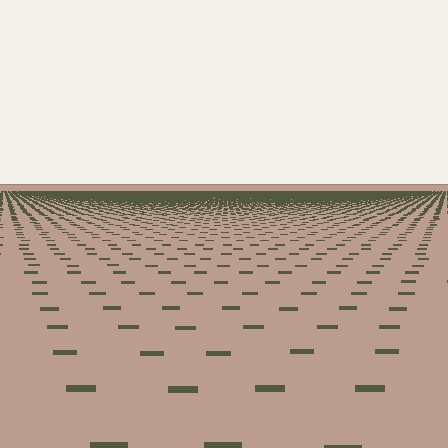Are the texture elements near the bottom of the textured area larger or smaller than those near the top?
Larger. Near the bottom, elements are closer to the viewer and appear at a bigger on-screen size.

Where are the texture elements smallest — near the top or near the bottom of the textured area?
Near the top.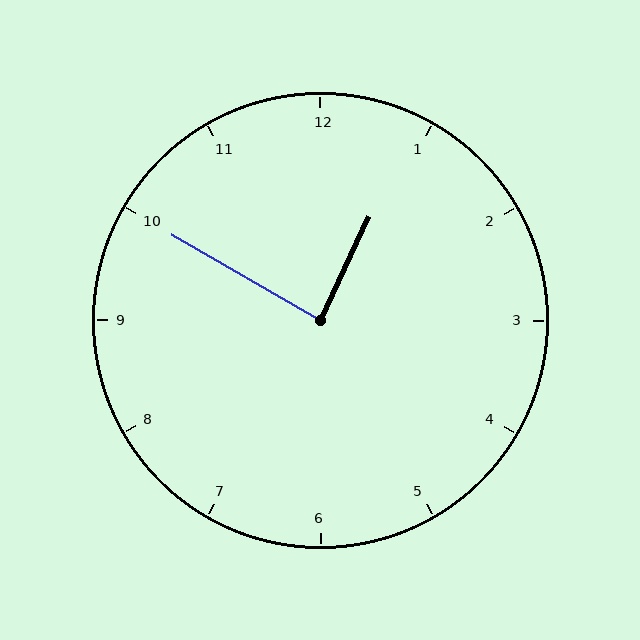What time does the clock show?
12:50.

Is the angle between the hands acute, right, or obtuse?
It is right.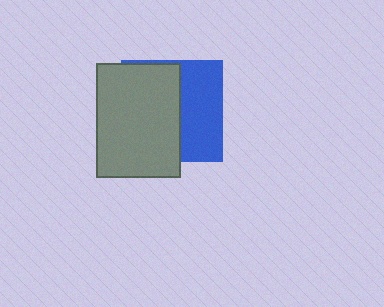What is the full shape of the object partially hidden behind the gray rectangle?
The partially hidden object is a blue square.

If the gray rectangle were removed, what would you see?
You would see the complete blue square.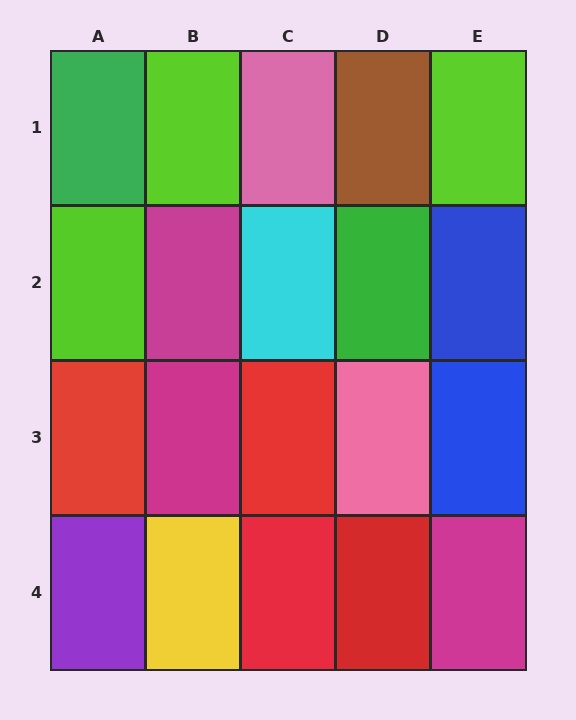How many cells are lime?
3 cells are lime.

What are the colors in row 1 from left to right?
Green, lime, pink, brown, lime.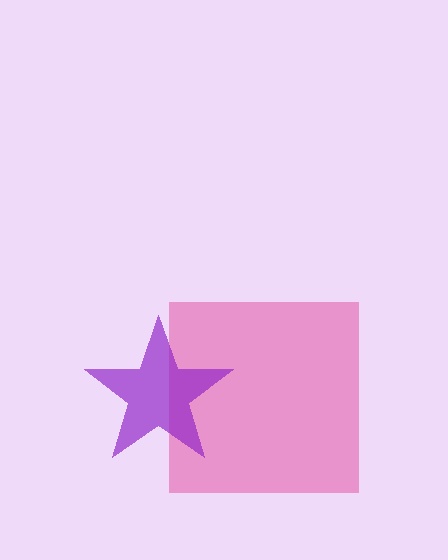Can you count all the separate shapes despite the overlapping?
Yes, there are 2 separate shapes.